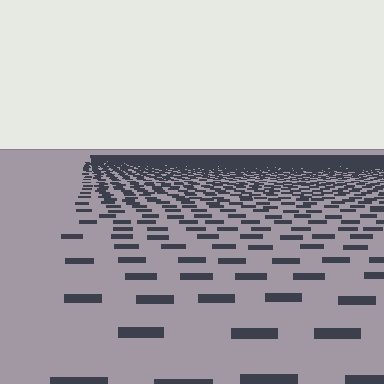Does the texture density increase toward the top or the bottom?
Density increases toward the top.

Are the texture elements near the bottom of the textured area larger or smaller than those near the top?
Larger. Near the bottom, elements are closer to the viewer and appear at a bigger on-screen size.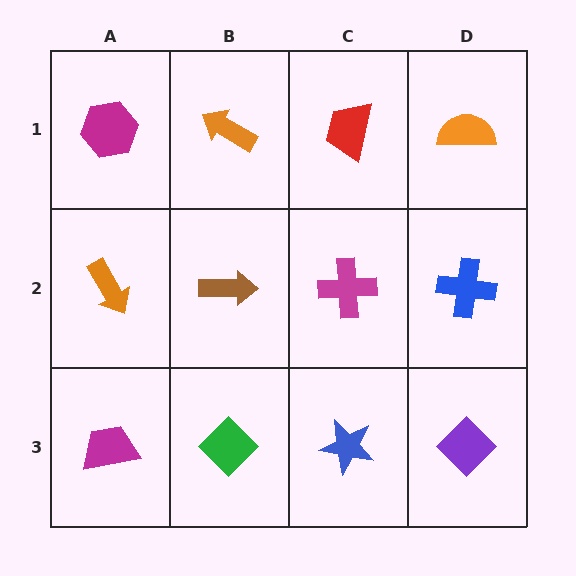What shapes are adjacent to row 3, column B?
A brown arrow (row 2, column B), a magenta trapezoid (row 3, column A), a blue star (row 3, column C).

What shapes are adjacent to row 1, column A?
An orange arrow (row 2, column A), an orange arrow (row 1, column B).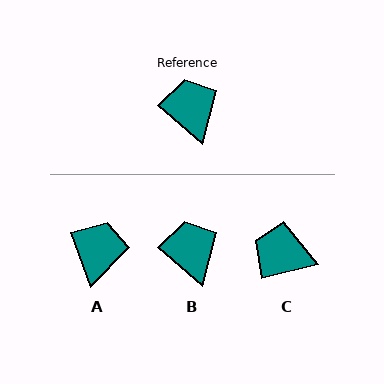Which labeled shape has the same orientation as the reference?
B.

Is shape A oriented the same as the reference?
No, it is off by about 29 degrees.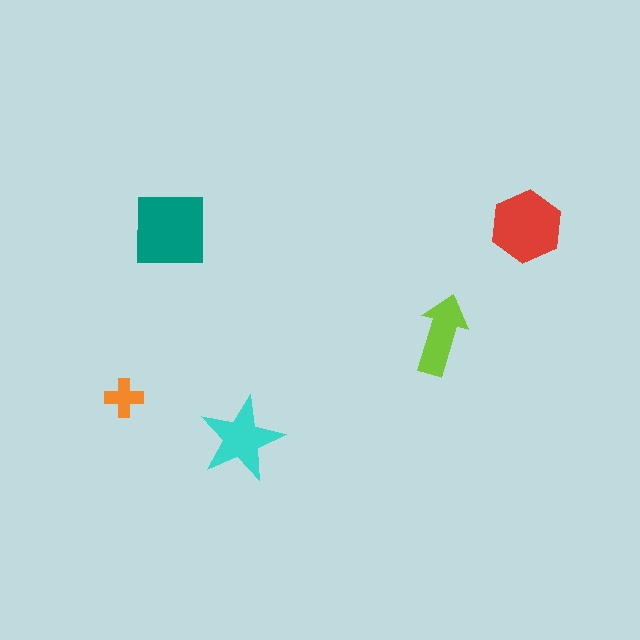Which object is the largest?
The teal square.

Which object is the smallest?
The orange cross.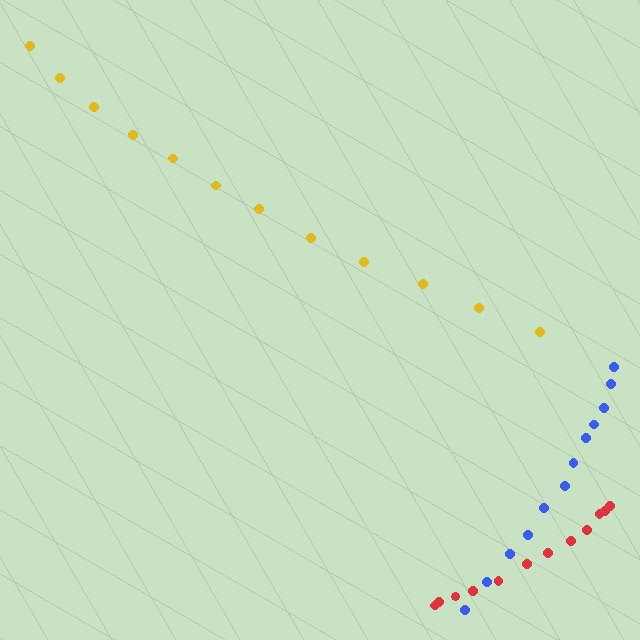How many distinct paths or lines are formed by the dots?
There are 3 distinct paths.